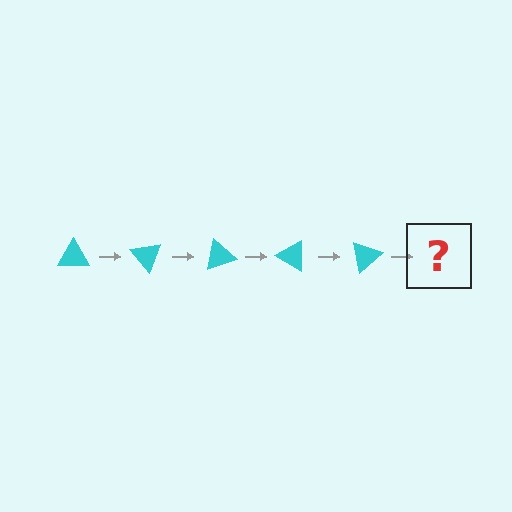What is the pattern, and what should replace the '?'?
The pattern is that the triangle rotates 50 degrees each step. The '?' should be a cyan triangle rotated 250 degrees.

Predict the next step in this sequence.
The next step is a cyan triangle rotated 250 degrees.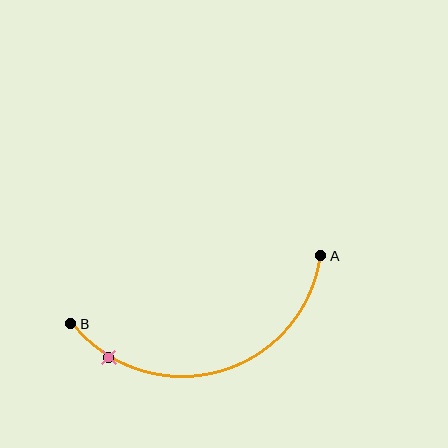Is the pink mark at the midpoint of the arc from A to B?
No. The pink mark lies on the arc but is closer to endpoint B. The arc midpoint would be at the point on the curve equidistant along the arc from both A and B.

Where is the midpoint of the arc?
The arc midpoint is the point on the curve farthest from the straight line joining A and B. It sits below that line.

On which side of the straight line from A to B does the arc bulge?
The arc bulges below the straight line connecting A and B.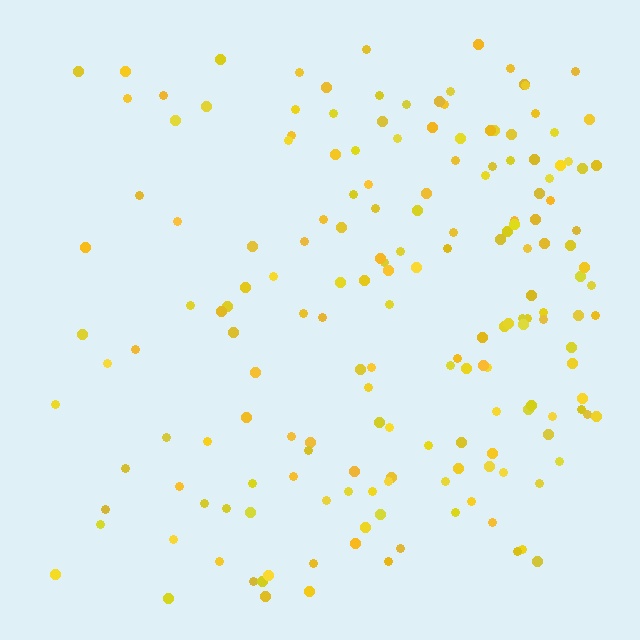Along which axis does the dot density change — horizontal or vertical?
Horizontal.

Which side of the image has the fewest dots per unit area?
The left.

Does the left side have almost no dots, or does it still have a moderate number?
Still a moderate number, just noticeably fewer than the right.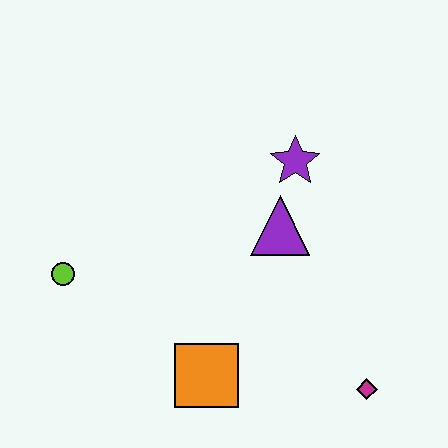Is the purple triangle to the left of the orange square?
No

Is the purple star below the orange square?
No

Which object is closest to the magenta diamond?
The orange square is closest to the magenta diamond.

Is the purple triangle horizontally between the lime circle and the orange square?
No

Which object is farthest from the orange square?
The purple star is farthest from the orange square.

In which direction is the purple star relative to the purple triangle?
The purple star is above the purple triangle.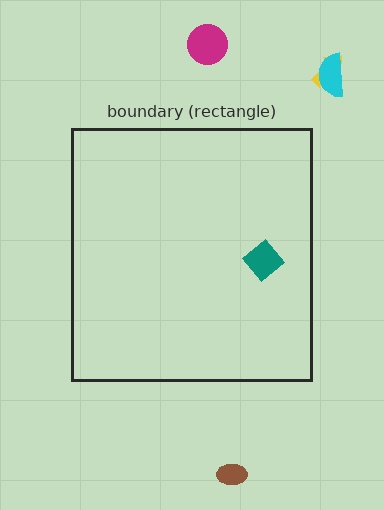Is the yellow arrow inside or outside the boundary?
Outside.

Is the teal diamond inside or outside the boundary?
Inside.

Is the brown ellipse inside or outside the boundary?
Outside.